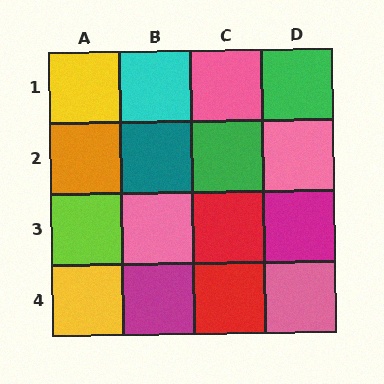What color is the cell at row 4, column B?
Magenta.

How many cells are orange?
1 cell is orange.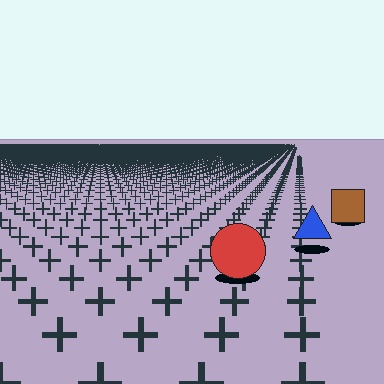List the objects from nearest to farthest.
From nearest to farthest: the red circle, the blue triangle, the brown square.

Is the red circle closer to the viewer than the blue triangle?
Yes. The red circle is closer — you can tell from the texture gradient: the ground texture is coarser near it.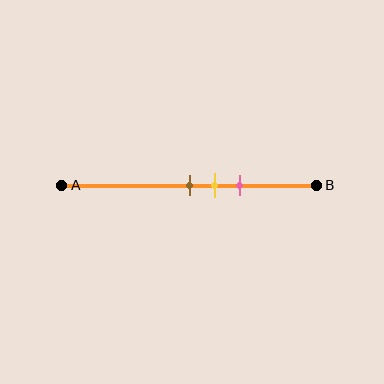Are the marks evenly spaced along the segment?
Yes, the marks are approximately evenly spaced.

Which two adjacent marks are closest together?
The brown and yellow marks are the closest adjacent pair.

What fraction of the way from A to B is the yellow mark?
The yellow mark is approximately 60% (0.6) of the way from A to B.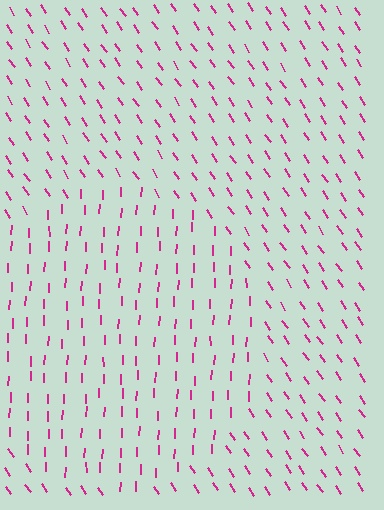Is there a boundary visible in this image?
Yes, there is a texture boundary formed by a change in line orientation.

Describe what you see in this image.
The image is filled with small magenta line segments. A circle region in the image has lines oriented differently from the surrounding lines, creating a visible texture boundary.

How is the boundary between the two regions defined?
The boundary is defined purely by a change in line orientation (approximately 35 degrees difference). All lines are the same color and thickness.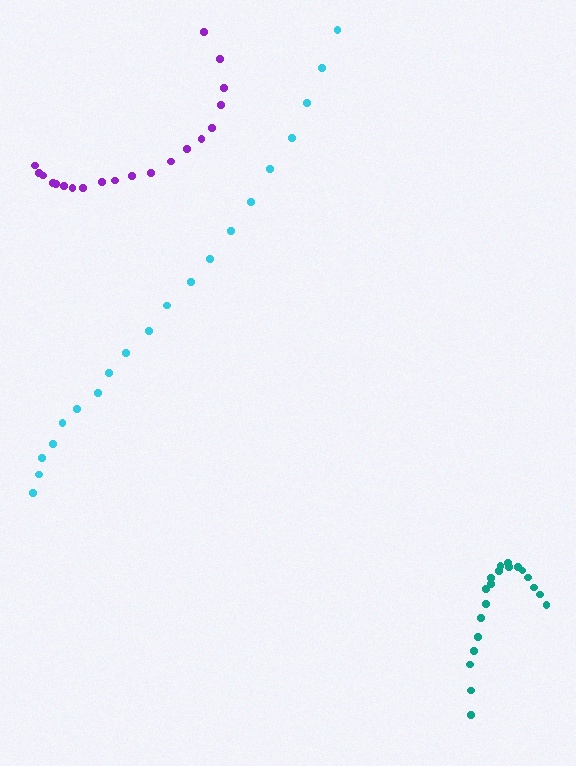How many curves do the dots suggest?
There are 3 distinct paths.